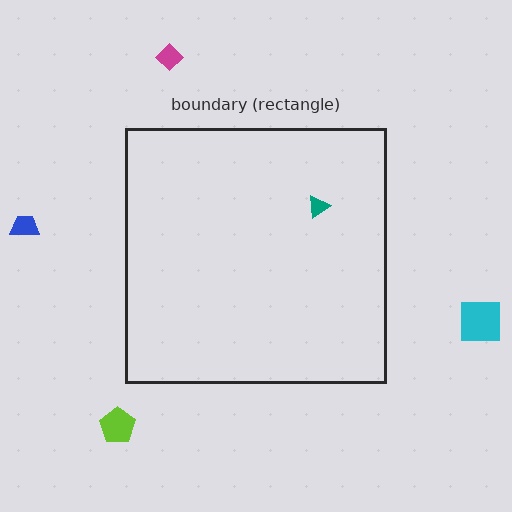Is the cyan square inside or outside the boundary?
Outside.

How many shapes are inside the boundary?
1 inside, 4 outside.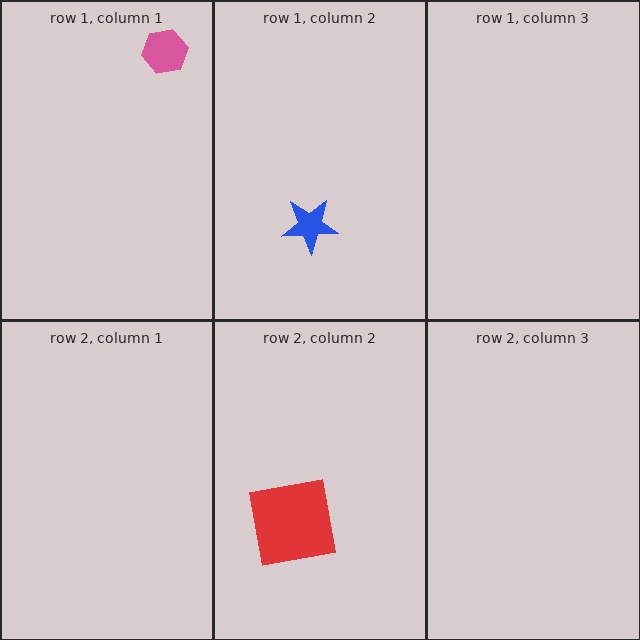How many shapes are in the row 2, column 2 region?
1.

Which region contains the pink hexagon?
The row 1, column 1 region.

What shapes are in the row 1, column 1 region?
The pink hexagon.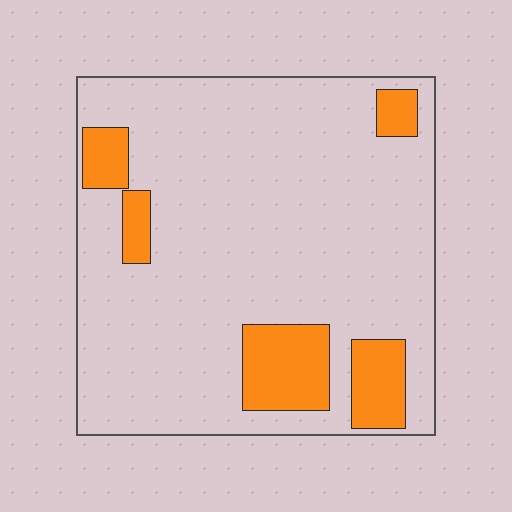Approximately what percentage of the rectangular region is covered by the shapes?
Approximately 15%.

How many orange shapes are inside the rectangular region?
5.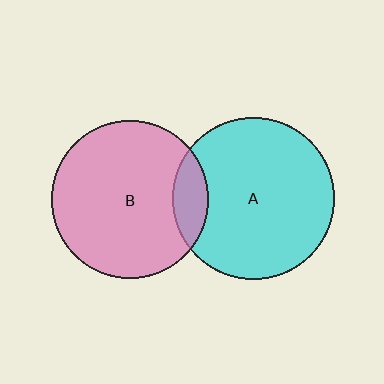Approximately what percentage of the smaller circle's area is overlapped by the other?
Approximately 15%.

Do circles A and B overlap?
Yes.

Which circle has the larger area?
Circle A (cyan).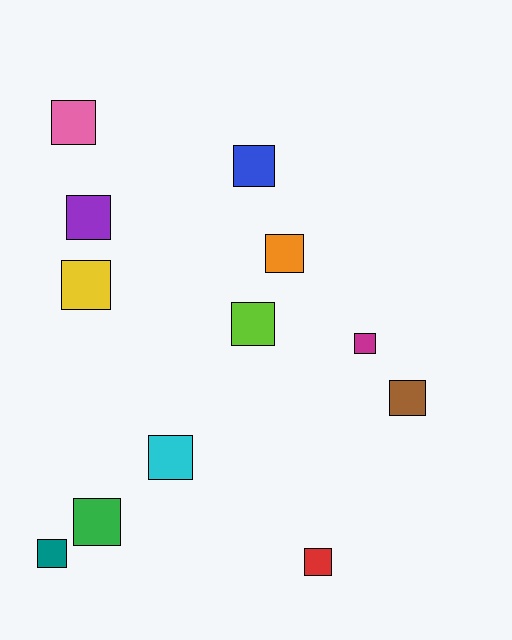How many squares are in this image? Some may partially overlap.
There are 12 squares.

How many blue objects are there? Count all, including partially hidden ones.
There is 1 blue object.